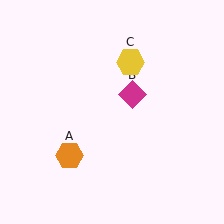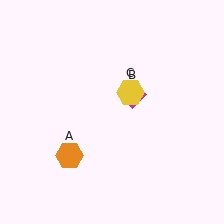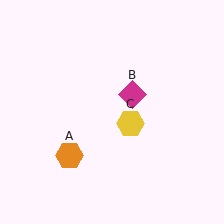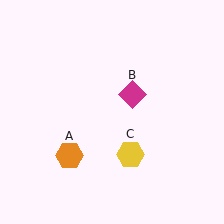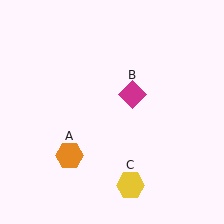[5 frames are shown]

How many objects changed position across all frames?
1 object changed position: yellow hexagon (object C).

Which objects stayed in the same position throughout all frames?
Orange hexagon (object A) and magenta diamond (object B) remained stationary.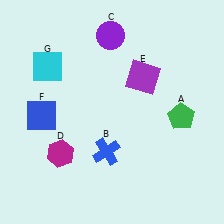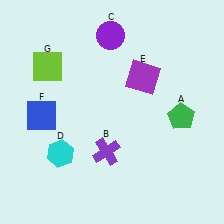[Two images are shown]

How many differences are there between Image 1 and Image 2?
There are 3 differences between the two images.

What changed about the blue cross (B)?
In Image 1, B is blue. In Image 2, it changed to purple.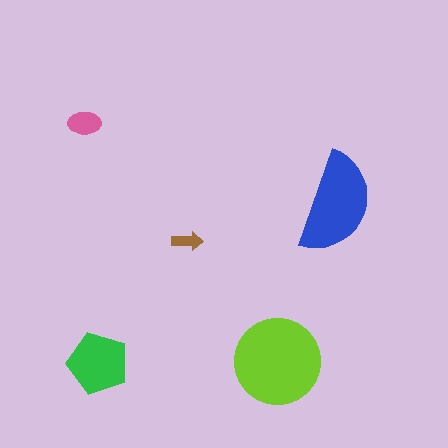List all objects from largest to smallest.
The lime circle, the blue semicircle, the green pentagon, the pink ellipse, the brown arrow.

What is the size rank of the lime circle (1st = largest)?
1st.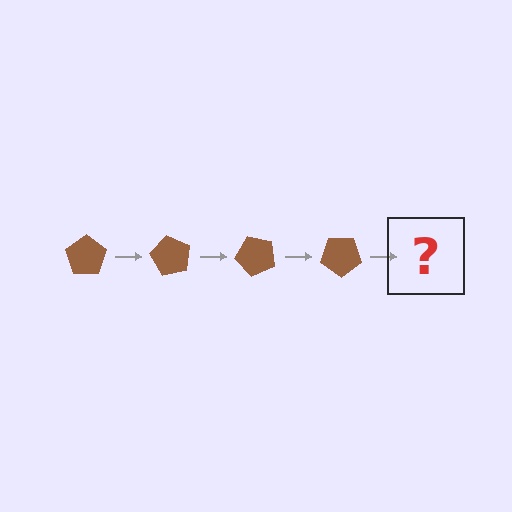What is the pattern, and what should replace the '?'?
The pattern is that the pentagon rotates 60 degrees each step. The '?' should be a brown pentagon rotated 240 degrees.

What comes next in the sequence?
The next element should be a brown pentagon rotated 240 degrees.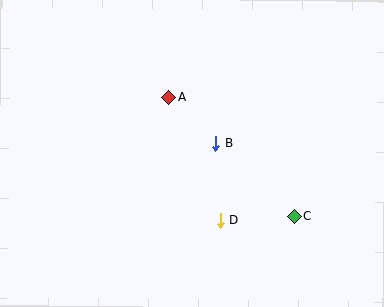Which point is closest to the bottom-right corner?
Point C is closest to the bottom-right corner.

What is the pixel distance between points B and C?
The distance between B and C is 107 pixels.